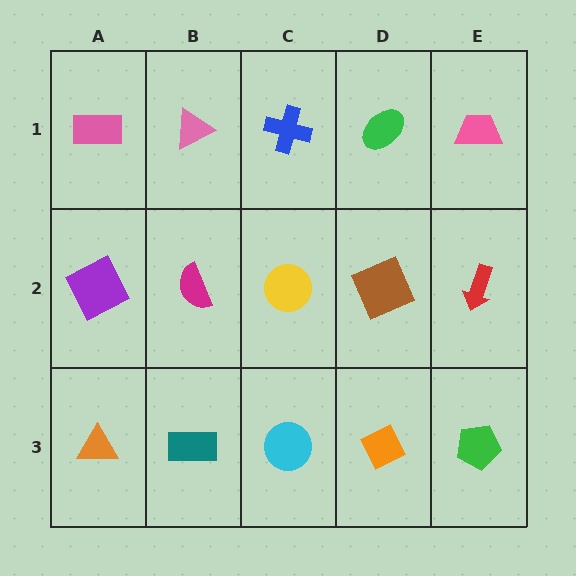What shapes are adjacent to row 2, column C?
A blue cross (row 1, column C), a cyan circle (row 3, column C), a magenta semicircle (row 2, column B), a brown square (row 2, column D).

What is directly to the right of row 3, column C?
An orange diamond.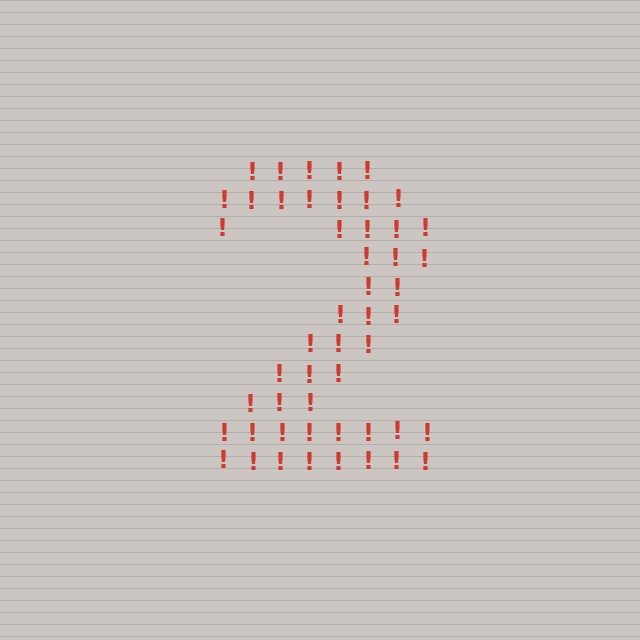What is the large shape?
The large shape is the digit 2.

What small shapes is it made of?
It is made of small exclamation marks.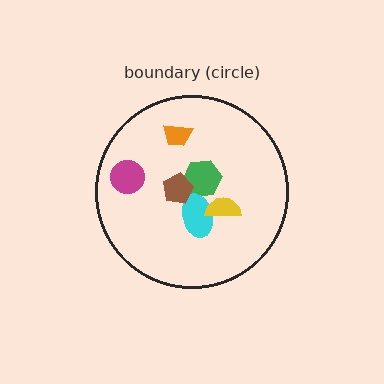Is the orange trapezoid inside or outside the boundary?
Inside.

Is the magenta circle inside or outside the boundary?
Inside.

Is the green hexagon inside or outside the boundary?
Inside.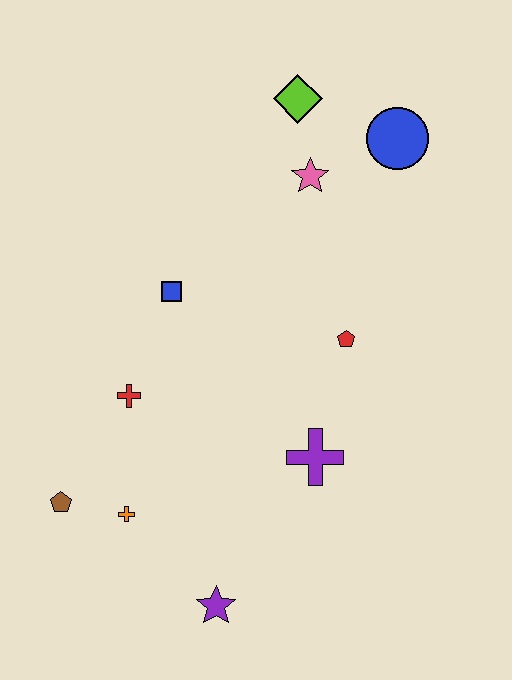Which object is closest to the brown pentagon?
The orange cross is closest to the brown pentagon.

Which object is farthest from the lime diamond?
The purple star is farthest from the lime diamond.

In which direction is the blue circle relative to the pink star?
The blue circle is to the right of the pink star.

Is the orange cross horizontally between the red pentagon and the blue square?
No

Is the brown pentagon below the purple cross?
Yes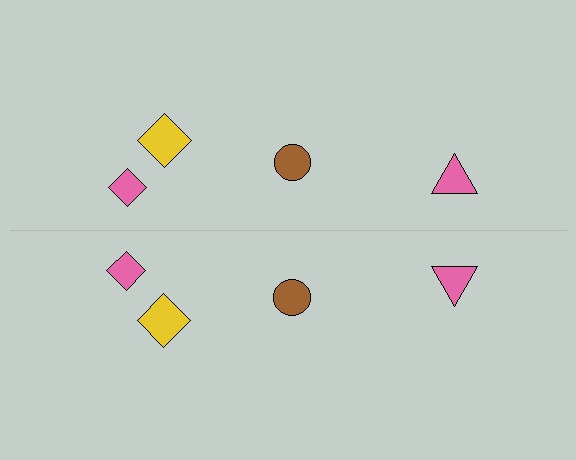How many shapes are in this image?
There are 8 shapes in this image.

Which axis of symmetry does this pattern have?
The pattern has a horizontal axis of symmetry running through the center of the image.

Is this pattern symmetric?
Yes, this pattern has bilateral (reflection) symmetry.